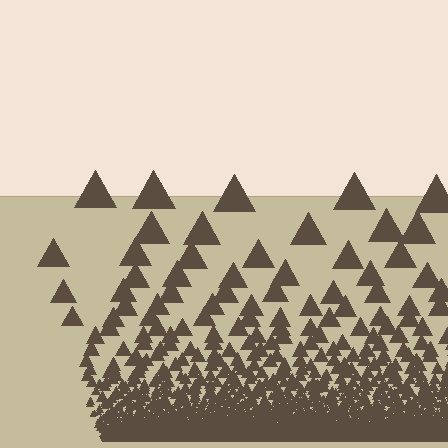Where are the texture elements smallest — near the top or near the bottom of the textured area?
Near the bottom.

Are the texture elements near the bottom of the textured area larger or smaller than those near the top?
Smaller. The gradient is inverted — elements near the bottom are smaller and denser.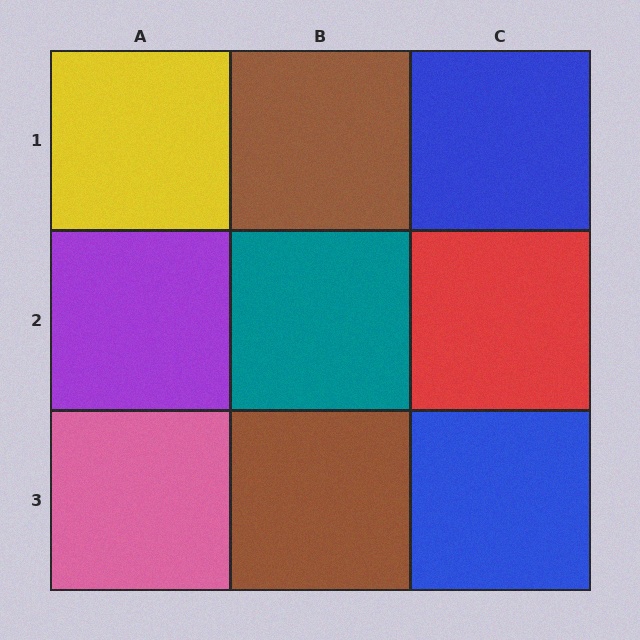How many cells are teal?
1 cell is teal.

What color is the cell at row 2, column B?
Teal.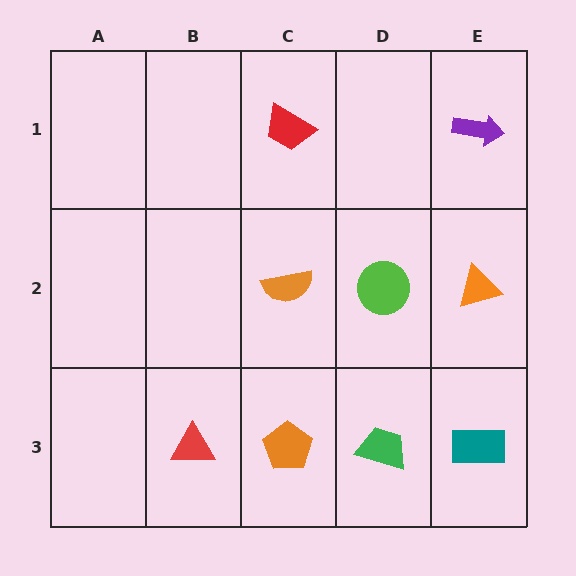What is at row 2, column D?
A lime circle.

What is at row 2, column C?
An orange semicircle.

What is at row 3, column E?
A teal rectangle.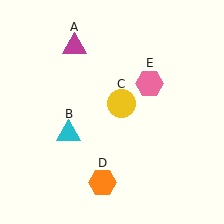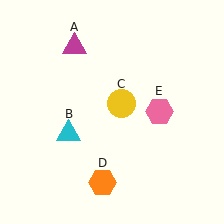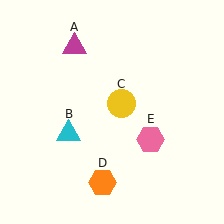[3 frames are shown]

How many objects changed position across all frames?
1 object changed position: pink hexagon (object E).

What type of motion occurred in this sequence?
The pink hexagon (object E) rotated clockwise around the center of the scene.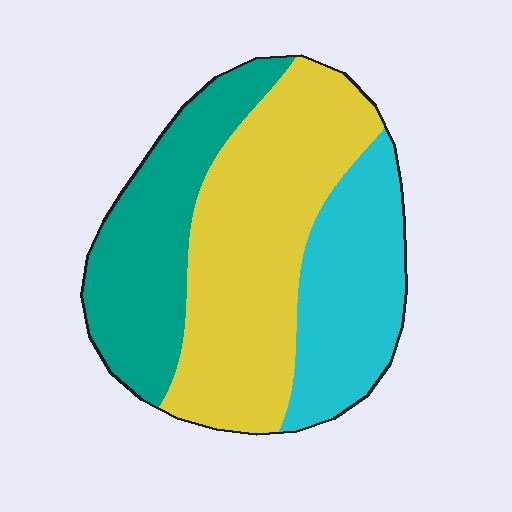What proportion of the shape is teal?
Teal takes up between a sixth and a third of the shape.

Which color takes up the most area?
Yellow, at roughly 45%.